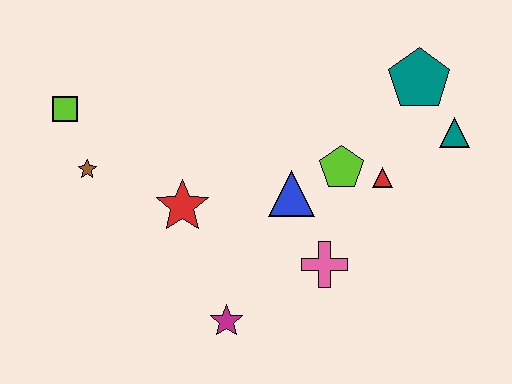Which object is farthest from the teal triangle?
The lime square is farthest from the teal triangle.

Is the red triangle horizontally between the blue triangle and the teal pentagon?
Yes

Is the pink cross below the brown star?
Yes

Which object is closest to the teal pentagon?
The teal triangle is closest to the teal pentagon.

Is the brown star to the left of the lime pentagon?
Yes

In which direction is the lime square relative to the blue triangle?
The lime square is to the left of the blue triangle.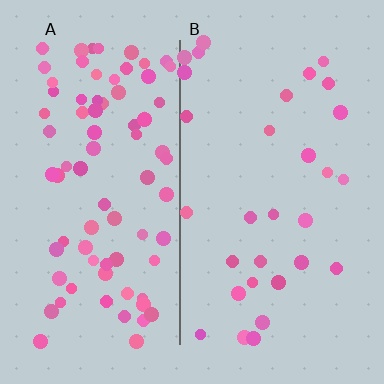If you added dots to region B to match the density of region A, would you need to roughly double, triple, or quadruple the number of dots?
Approximately triple.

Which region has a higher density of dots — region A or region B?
A (the left).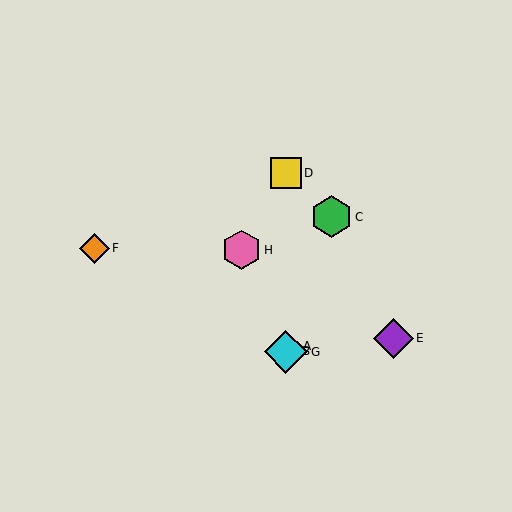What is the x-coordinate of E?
Object E is at x≈394.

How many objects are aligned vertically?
4 objects (A, B, D, G) are aligned vertically.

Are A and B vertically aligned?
Yes, both are at x≈286.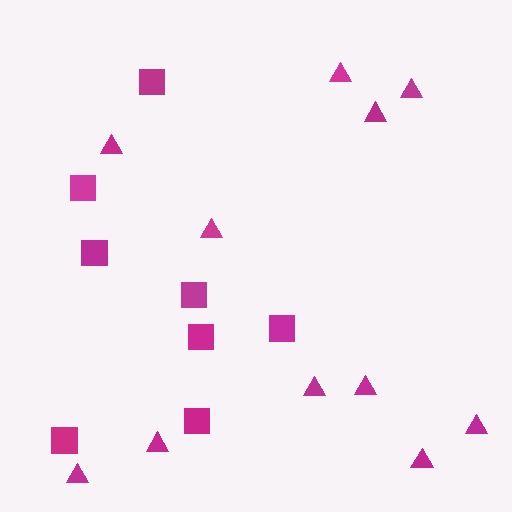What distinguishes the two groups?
There are 2 groups: one group of triangles (11) and one group of squares (8).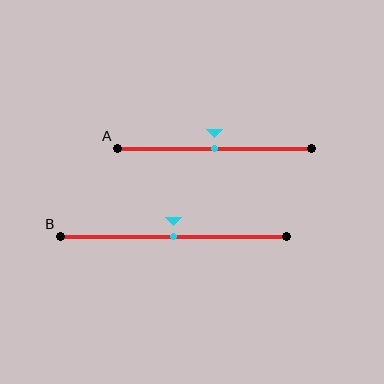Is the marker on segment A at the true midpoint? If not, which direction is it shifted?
Yes, the marker on segment A is at the true midpoint.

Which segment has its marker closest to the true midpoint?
Segment A has its marker closest to the true midpoint.